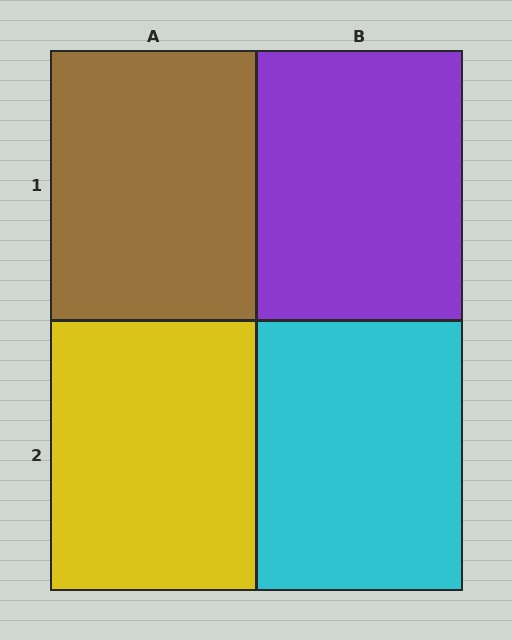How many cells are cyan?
1 cell is cyan.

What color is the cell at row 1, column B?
Purple.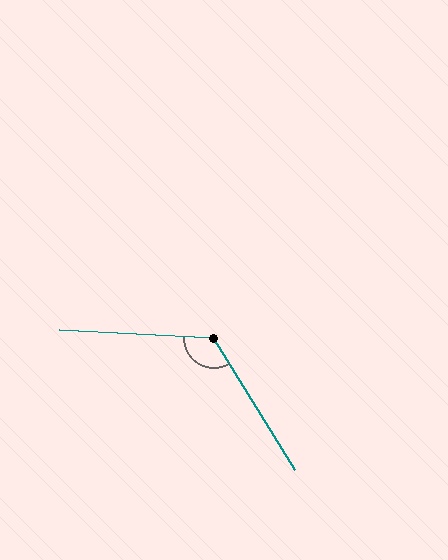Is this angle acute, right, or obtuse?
It is obtuse.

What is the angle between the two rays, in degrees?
Approximately 124 degrees.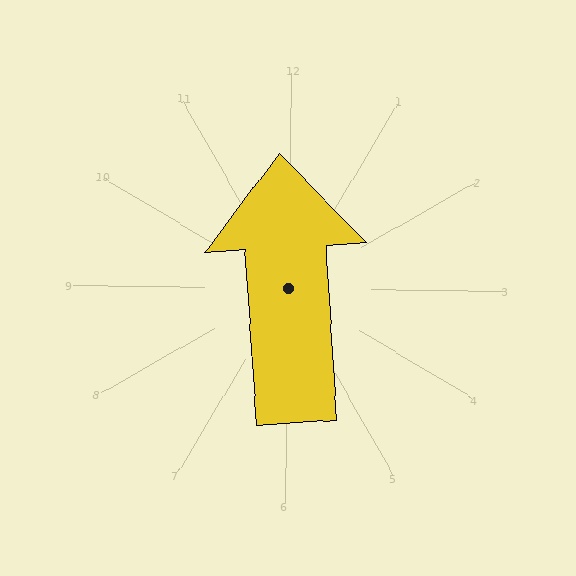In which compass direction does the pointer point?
North.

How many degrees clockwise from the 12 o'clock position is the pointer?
Approximately 356 degrees.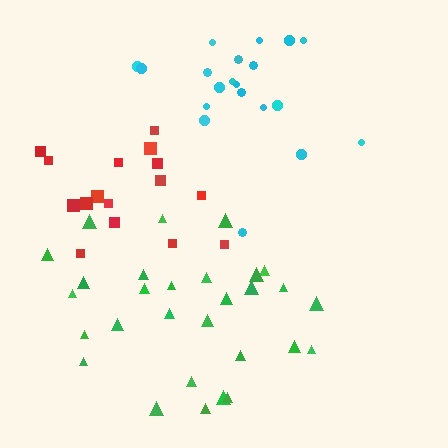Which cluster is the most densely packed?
Cyan.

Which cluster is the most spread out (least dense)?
Red.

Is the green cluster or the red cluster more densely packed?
Green.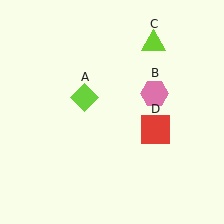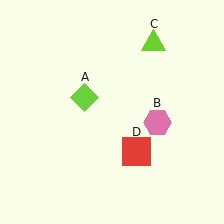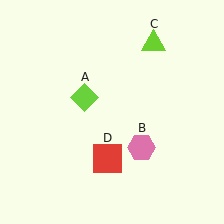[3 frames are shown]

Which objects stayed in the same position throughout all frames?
Lime diamond (object A) and lime triangle (object C) remained stationary.